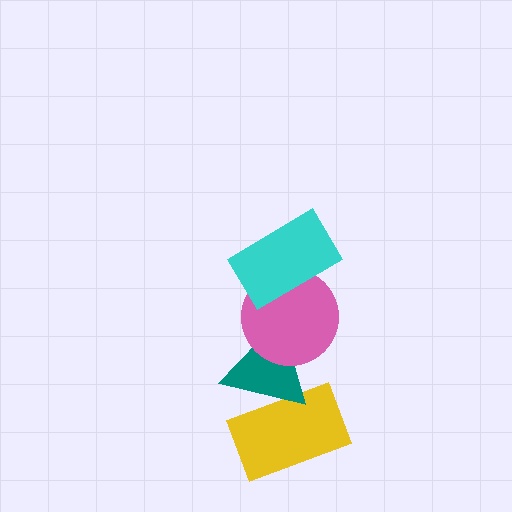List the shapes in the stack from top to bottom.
From top to bottom: the cyan rectangle, the pink circle, the teal triangle, the yellow rectangle.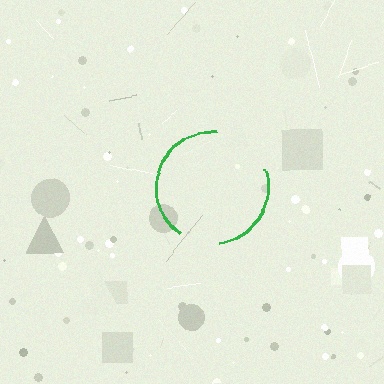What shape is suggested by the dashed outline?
The dashed outline suggests a circle.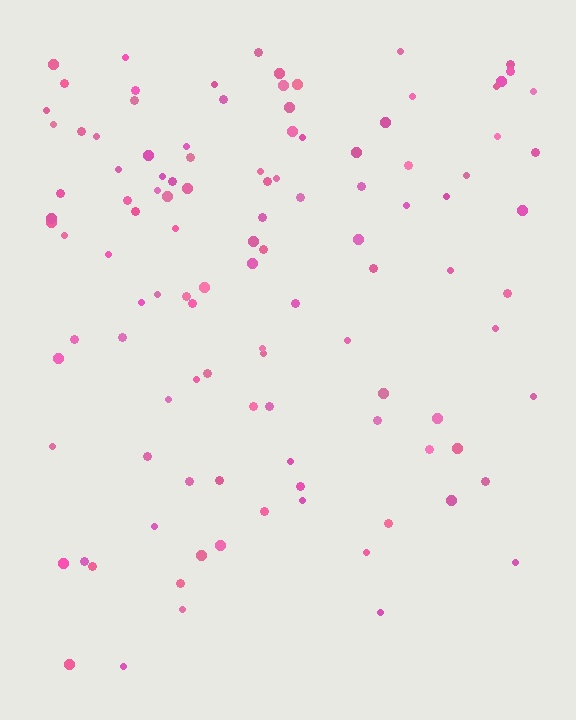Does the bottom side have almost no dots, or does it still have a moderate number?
Still a moderate number, just noticeably fewer than the top.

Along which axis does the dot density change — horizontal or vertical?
Vertical.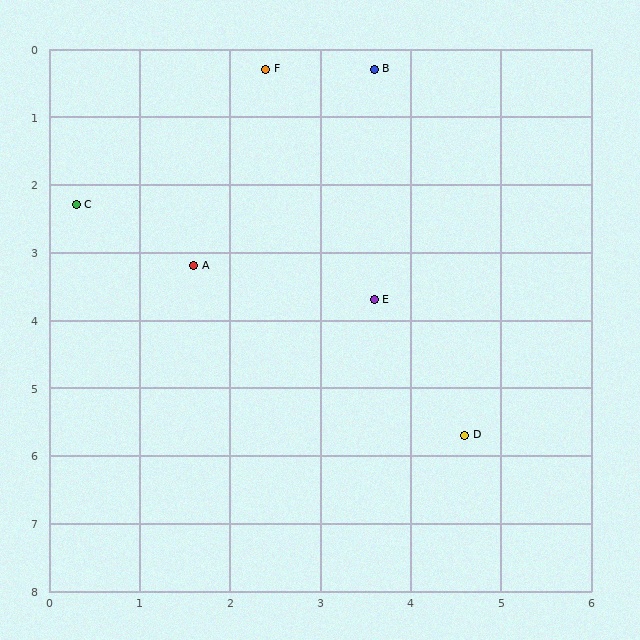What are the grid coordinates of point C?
Point C is at approximately (0.3, 2.3).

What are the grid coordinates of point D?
Point D is at approximately (4.6, 5.7).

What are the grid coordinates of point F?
Point F is at approximately (2.4, 0.3).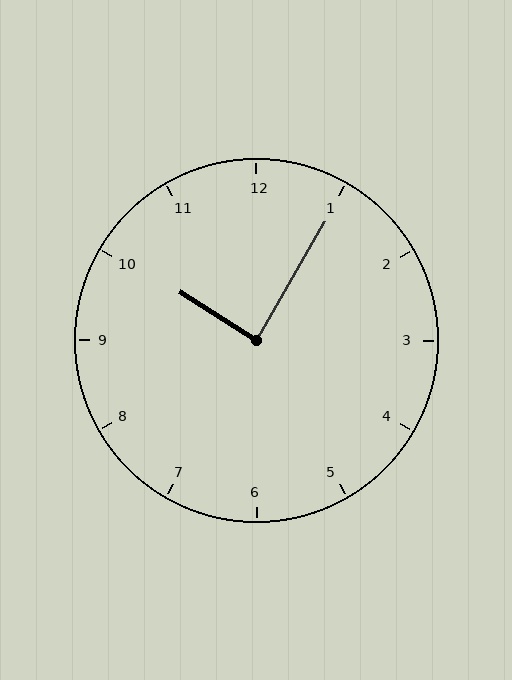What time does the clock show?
10:05.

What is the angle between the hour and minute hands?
Approximately 88 degrees.